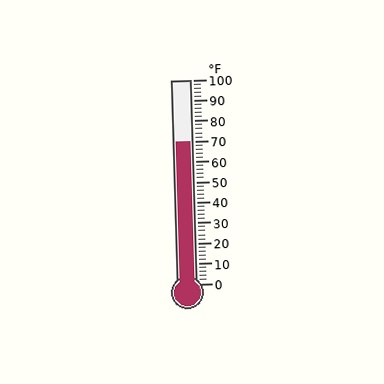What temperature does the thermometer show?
The thermometer shows approximately 70°F.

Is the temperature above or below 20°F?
The temperature is above 20°F.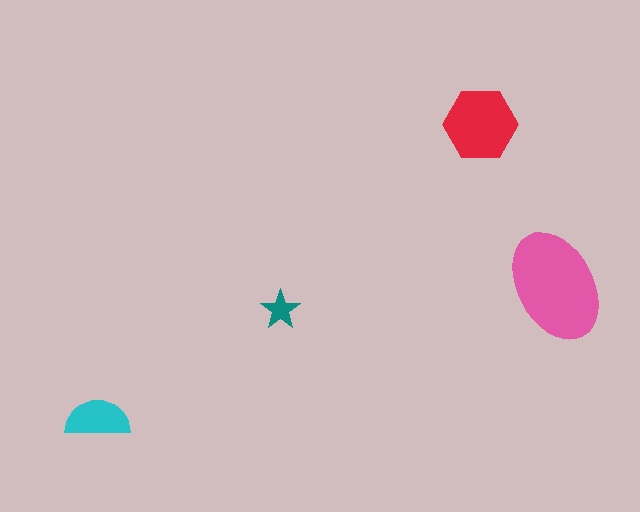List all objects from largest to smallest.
The pink ellipse, the red hexagon, the cyan semicircle, the teal star.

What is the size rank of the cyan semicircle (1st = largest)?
3rd.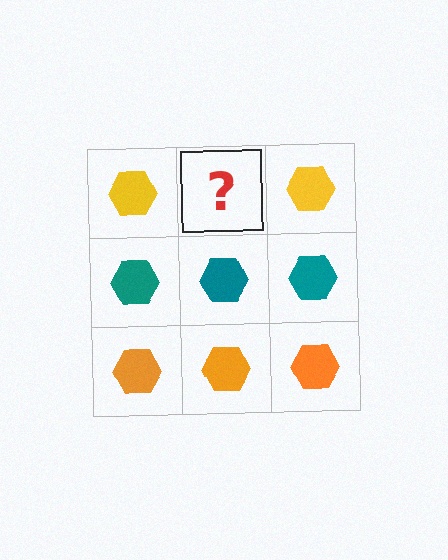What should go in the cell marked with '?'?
The missing cell should contain a yellow hexagon.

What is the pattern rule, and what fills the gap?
The rule is that each row has a consistent color. The gap should be filled with a yellow hexagon.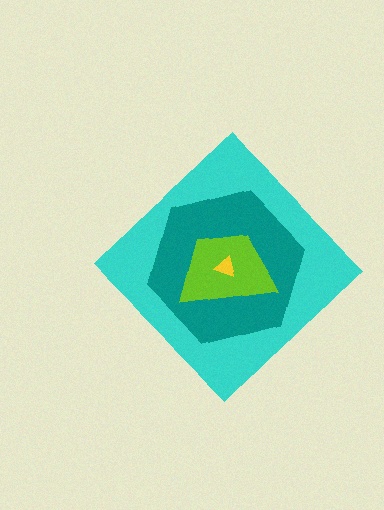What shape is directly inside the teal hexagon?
The lime trapezoid.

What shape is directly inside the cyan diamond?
The teal hexagon.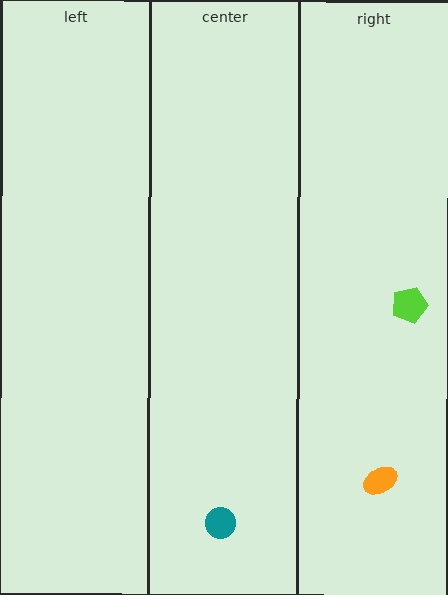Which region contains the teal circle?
The center region.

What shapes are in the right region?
The orange ellipse, the lime pentagon.